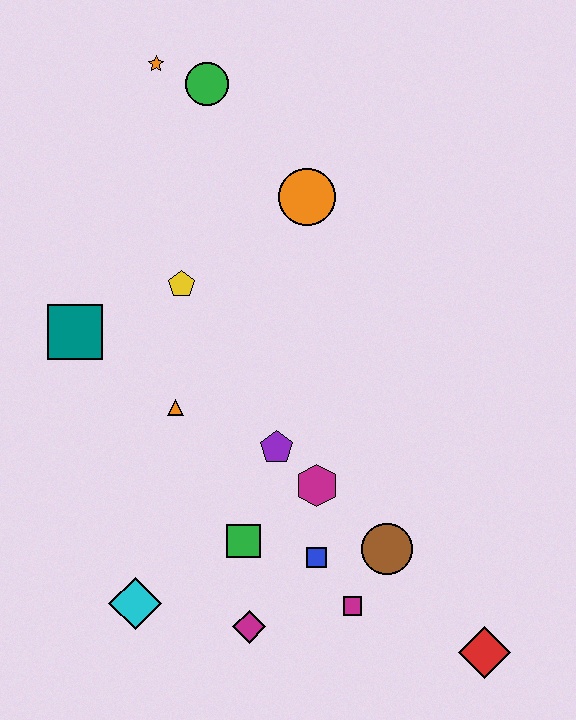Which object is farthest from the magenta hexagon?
The orange star is farthest from the magenta hexagon.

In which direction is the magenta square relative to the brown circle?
The magenta square is below the brown circle.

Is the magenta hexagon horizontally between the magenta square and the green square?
Yes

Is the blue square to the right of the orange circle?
Yes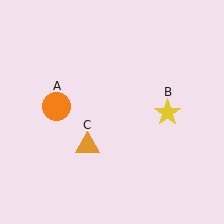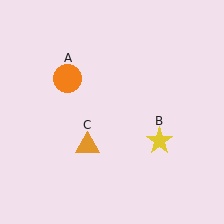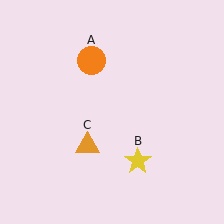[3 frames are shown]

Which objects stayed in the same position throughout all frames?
Orange triangle (object C) remained stationary.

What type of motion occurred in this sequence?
The orange circle (object A), yellow star (object B) rotated clockwise around the center of the scene.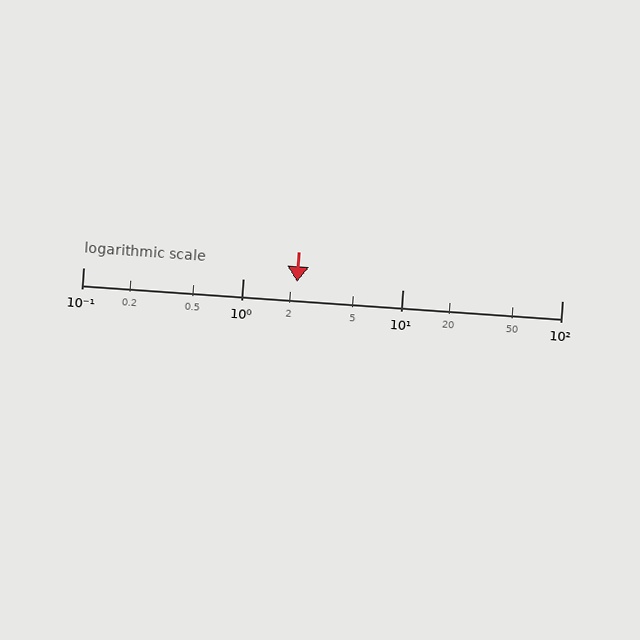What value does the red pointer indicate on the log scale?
The pointer indicates approximately 2.2.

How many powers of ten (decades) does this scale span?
The scale spans 3 decades, from 0.1 to 100.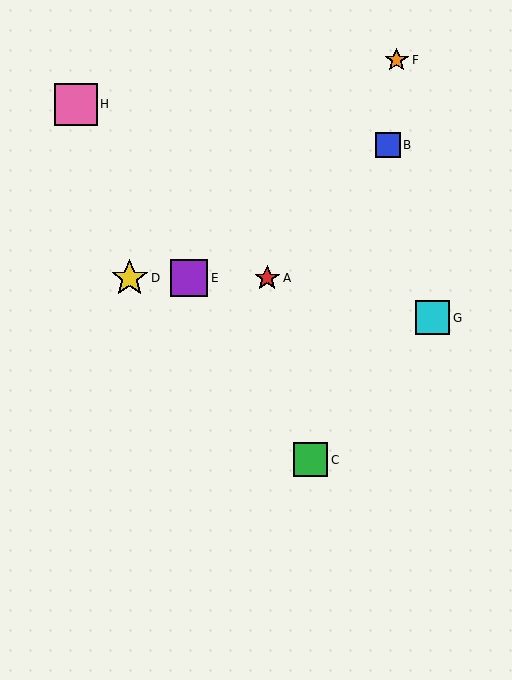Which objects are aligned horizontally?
Objects A, D, E are aligned horizontally.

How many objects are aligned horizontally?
3 objects (A, D, E) are aligned horizontally.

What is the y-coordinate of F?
Object F is at y≈60.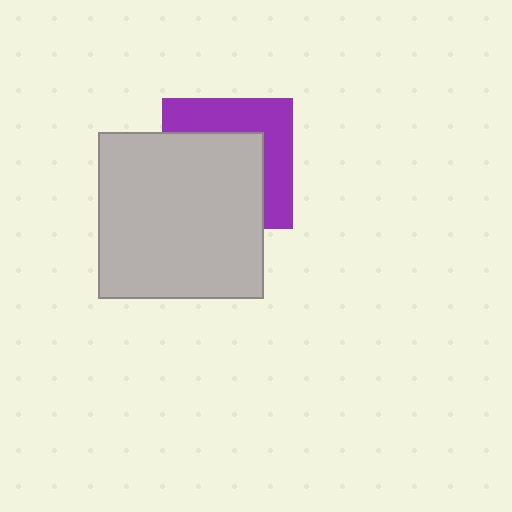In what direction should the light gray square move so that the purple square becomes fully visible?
The light gray square should move toward the lower-left. That is the shortest direction to clear the overlap and leave the purple square fully visible.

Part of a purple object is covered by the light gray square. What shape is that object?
It is a square.